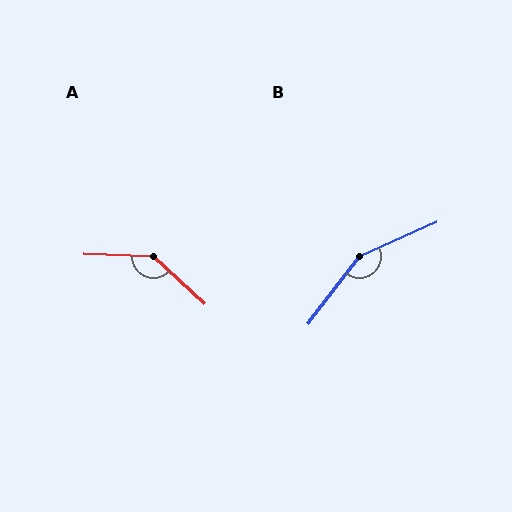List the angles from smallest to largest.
A (139°), B (151°).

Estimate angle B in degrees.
Approximately 151 degrees.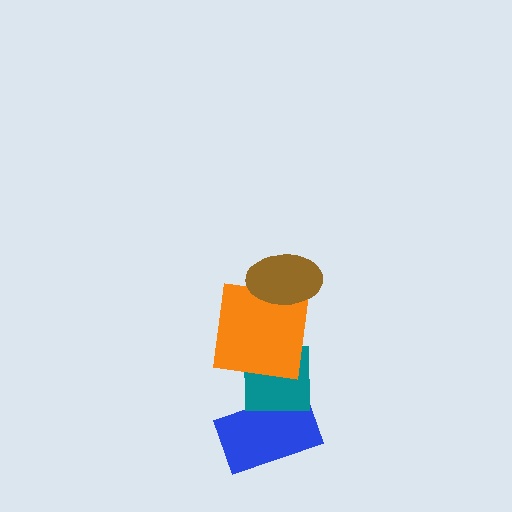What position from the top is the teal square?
The teal square is 3rd from the top.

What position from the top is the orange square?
The orange square is 2nd from the top.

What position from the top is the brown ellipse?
The brown ellipse is 1st from the top.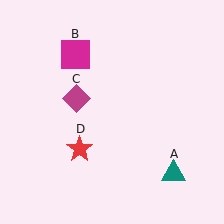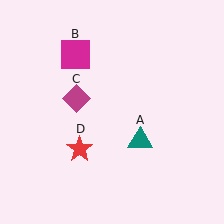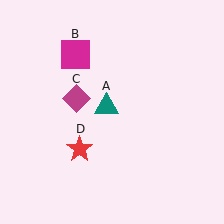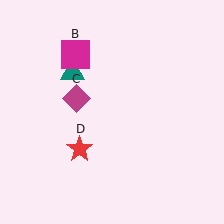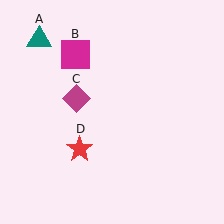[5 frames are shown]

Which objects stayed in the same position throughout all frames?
Magenta square (object B) and magenta diamond (object C) and red star (object D) remained stationary.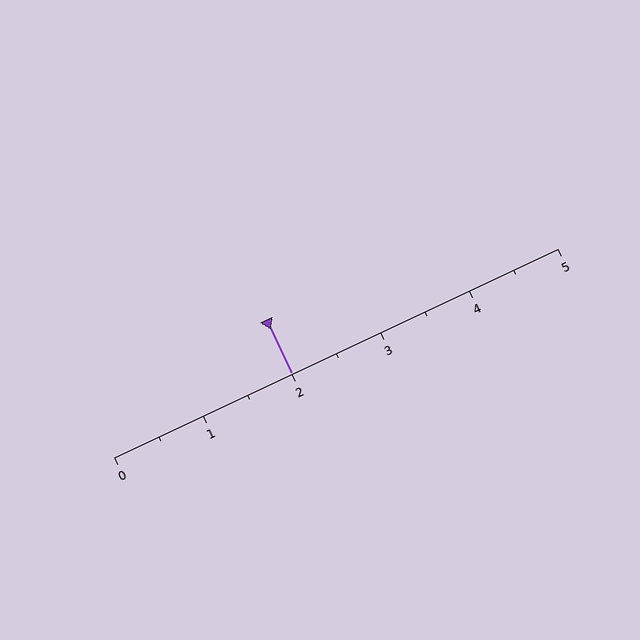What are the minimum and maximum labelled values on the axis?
The axis runs from 0 to 5.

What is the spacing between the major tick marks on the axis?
The major ticks are spaced 1 apart.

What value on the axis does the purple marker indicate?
The marker indicates approximately 2.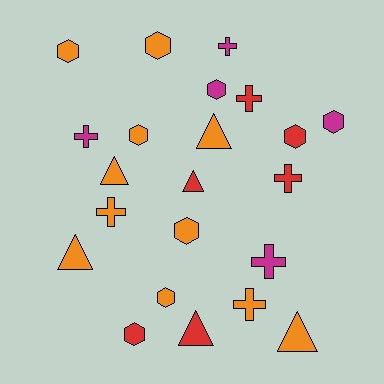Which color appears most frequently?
Orange, with 11 objects.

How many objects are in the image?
There are 22 objects.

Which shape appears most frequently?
Hexagon, with 9 objects.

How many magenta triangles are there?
There are no magenta triangles.